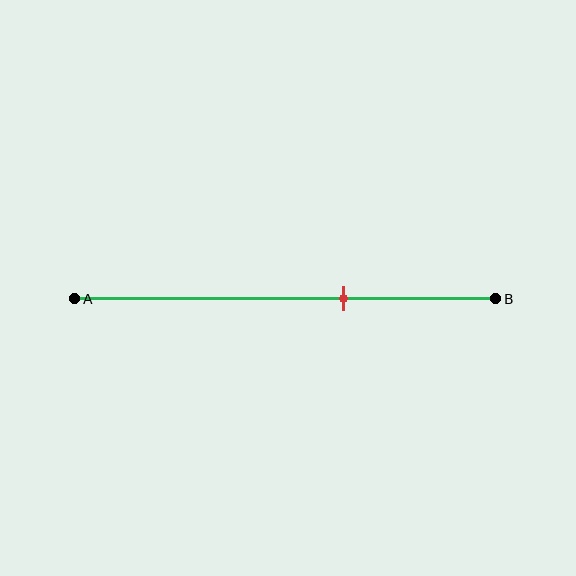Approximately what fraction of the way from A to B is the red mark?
The red mark is approximately 65% of the way from A to B.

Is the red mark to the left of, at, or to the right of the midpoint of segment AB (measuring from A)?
The red mark is to the right of the midpoint of segment AB.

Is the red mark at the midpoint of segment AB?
No, the mark is at about 65% from A, not at the 50% midpoint.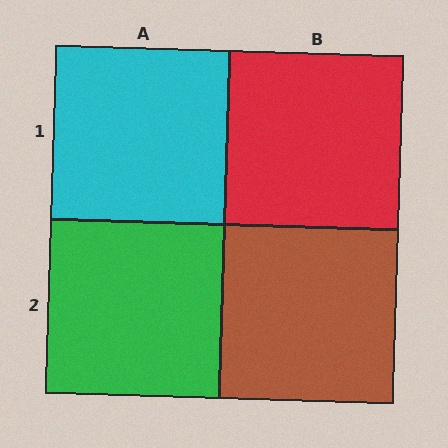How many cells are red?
1 cell is red.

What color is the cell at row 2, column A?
Green.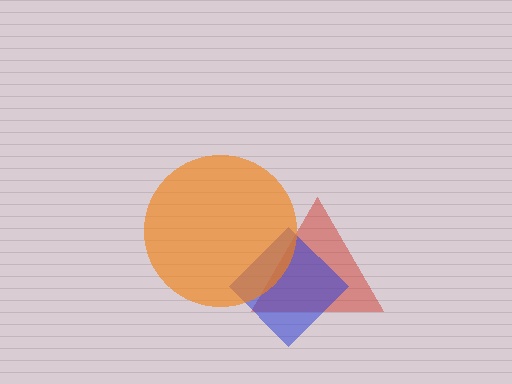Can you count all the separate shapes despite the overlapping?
Yes, there are 3 separate shapes.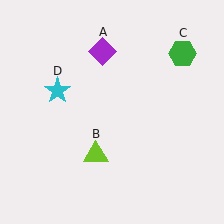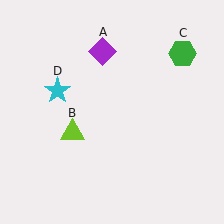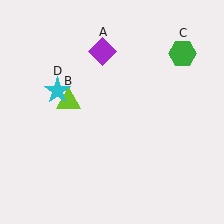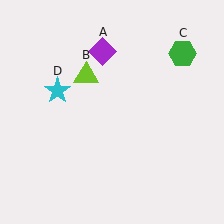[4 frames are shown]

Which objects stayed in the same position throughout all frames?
Purple diamond (object A) and green hexagon (object C) and cyan star (object D) remained stationary.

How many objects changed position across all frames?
1 object changed position: lime triangle (object B).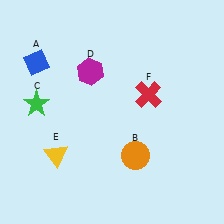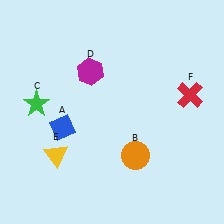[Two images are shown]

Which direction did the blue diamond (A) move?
The blue diamond (A) moved down.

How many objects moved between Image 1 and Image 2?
2 objects moved between the two images.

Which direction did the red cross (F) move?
The red cross (F) moved right.